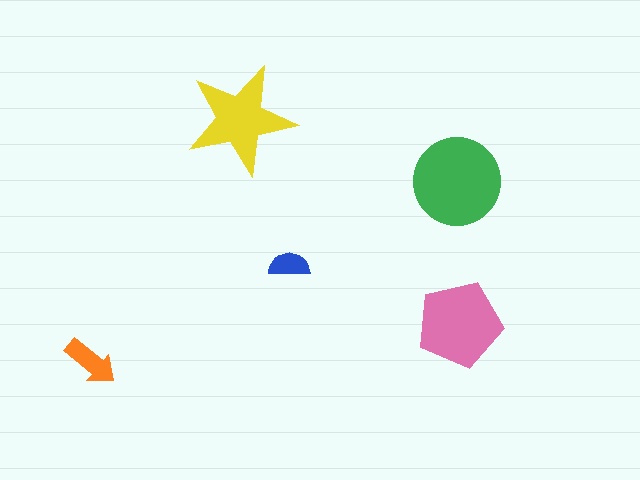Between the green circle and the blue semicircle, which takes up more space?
The green circle.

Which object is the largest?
The green circle.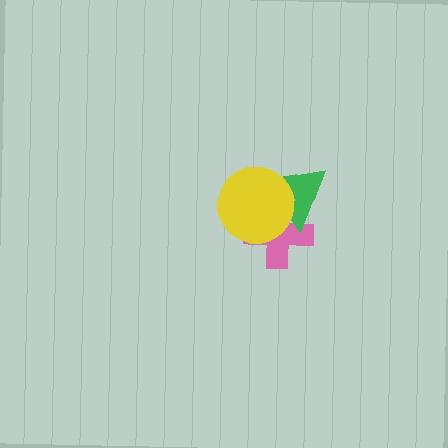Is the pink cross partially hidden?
Yes, it is partially covered by another shape.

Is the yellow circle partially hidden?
No, no other shape covers it.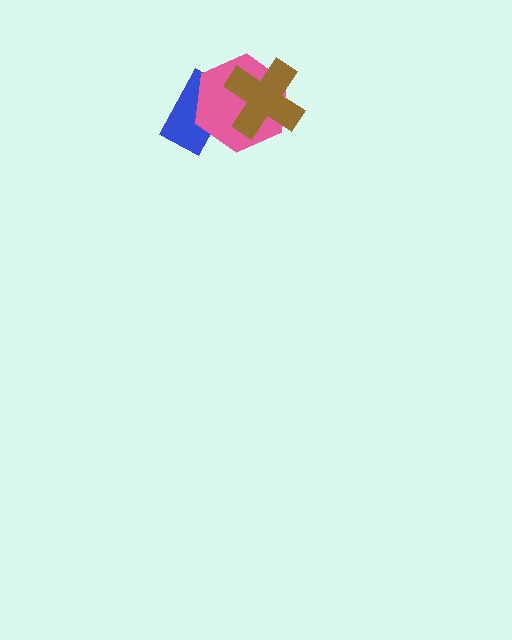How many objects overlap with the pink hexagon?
2 objects overlap with the pink hexagon.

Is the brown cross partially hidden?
No, no other shape covers it.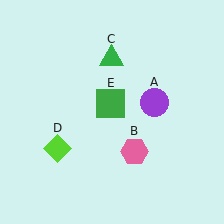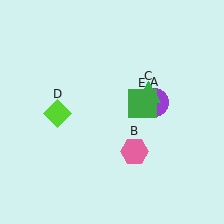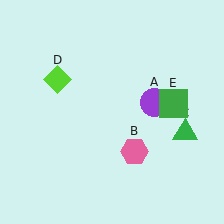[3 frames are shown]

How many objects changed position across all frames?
3 objects changed position: green triangle (object C), lime diamond (object D), green square (object E).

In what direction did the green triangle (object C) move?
The green triangle (object C) moved down and to the right.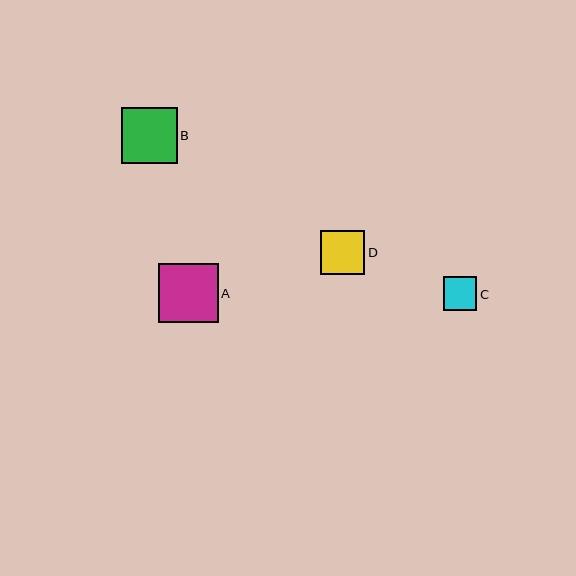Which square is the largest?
Square A is the largest with a size of approximately 59 pixels.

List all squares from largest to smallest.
From largest to smallest: A, B, D, C.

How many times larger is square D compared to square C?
Square D is approximately 1.3 times the size of square C.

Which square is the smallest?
Square C is the smallest with a size of approximately 34 pixels.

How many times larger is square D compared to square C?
Square D is approximately 1.3 times the size of square C.